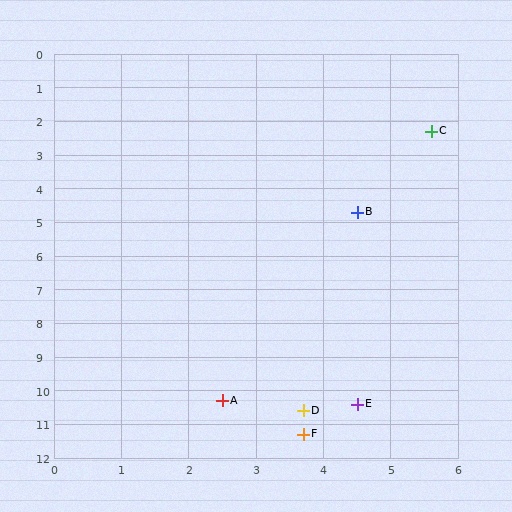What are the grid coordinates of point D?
Point D is at approximately (3.7, 10.6).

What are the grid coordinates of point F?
Point F is at approximately (3.7, 11.3).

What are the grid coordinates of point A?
Point A is at approximately (2.5, 10.3).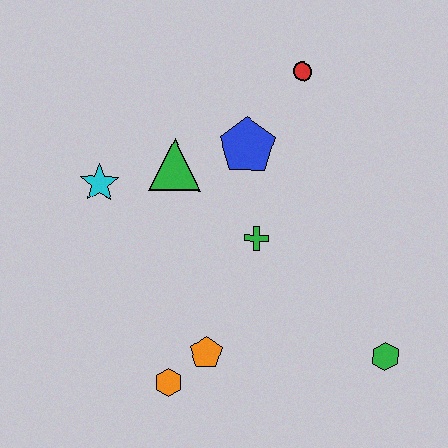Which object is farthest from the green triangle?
The green hexagon is farthest from the green triangle.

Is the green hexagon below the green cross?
Yes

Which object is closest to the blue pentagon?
The green triangle is closest to the blue pentagon.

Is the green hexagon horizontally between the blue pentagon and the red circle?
No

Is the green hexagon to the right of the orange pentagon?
Yes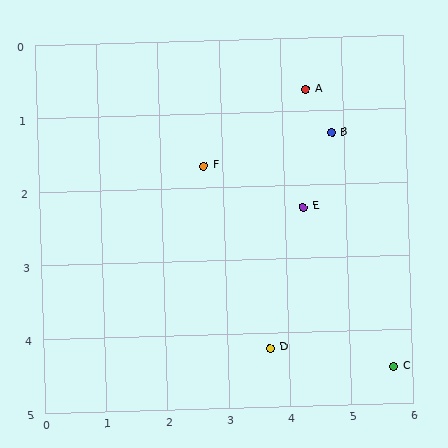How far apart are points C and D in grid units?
Points C and D are about 2.0 grid units apart.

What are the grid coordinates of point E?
Point E is at approximately (4.3, 2.3).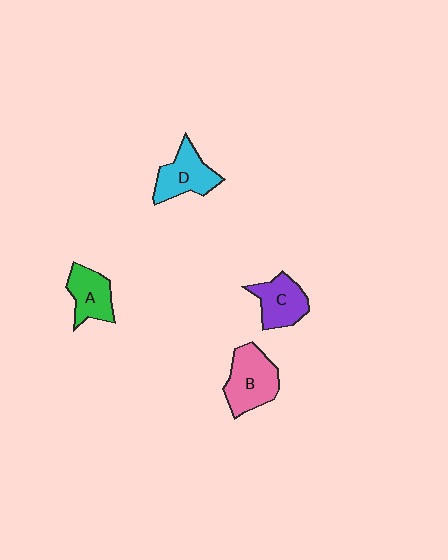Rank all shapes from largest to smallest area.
From largest to smallest: B (pink), D (cyan), C (purple), A (green).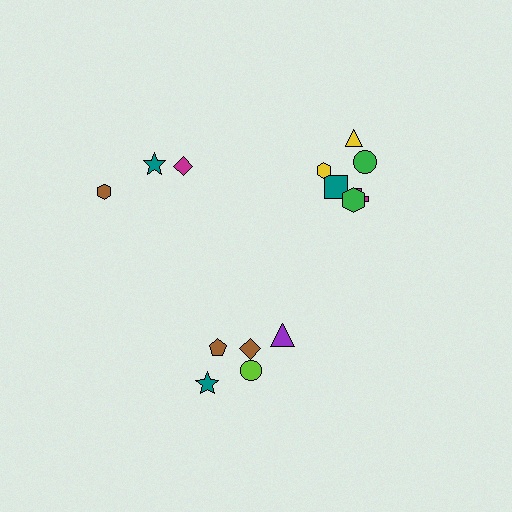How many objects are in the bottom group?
There are 5 objects.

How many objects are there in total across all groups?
There are 14 objects.